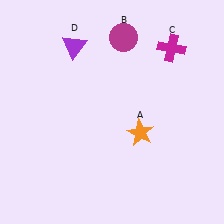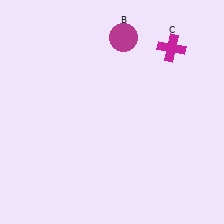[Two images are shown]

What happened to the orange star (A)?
The orange star (A) was removed in Image 2. It was in the bottom-right area of Image 1.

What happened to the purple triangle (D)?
The purple triangle (D) was removed in Image 2. It was in the top-left area of Image 1.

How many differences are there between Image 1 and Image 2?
There are 2 differences between the two images.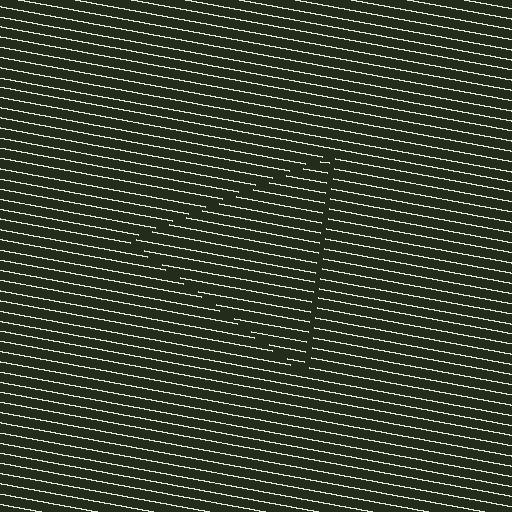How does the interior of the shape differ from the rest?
The interior of the shape contains the same grating, shifted by half a period — the contour is defined by the phase discontinuity where line-ends from the inner and outer gratings abut.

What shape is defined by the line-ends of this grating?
An illusory triangle. The interior of the shape contains the same grating, shifted by half a period — the contour is defined by the phase discontinuity where line-ends from the inner and outer gratings abut.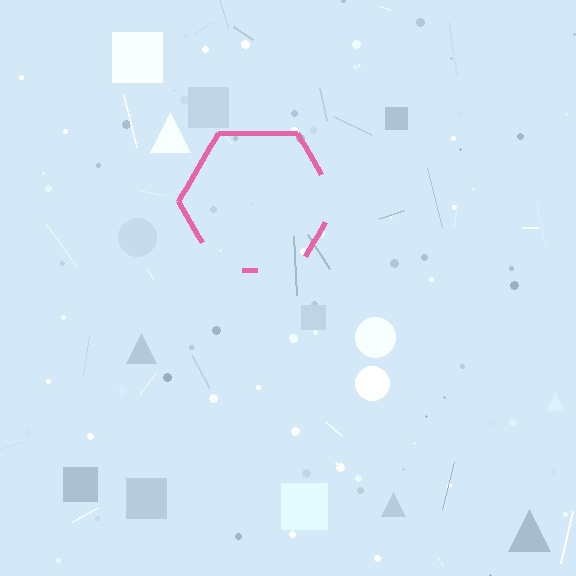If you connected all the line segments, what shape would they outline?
They would outline a hexagon.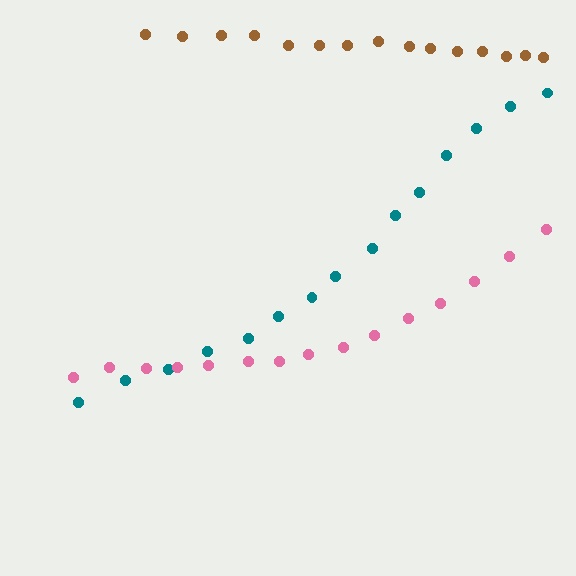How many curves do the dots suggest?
There are 3 distinct paths.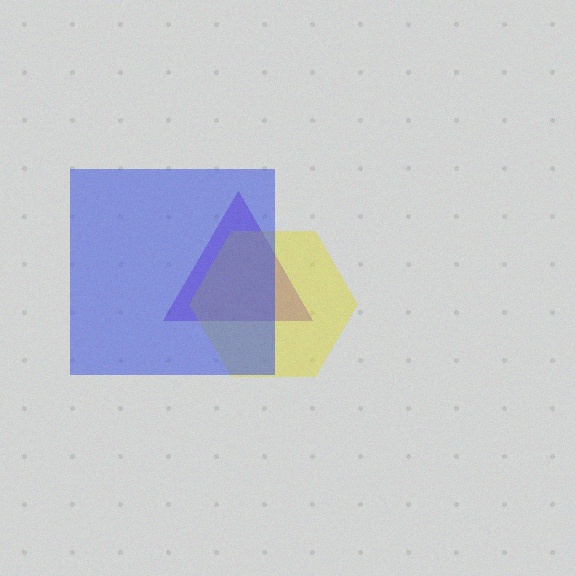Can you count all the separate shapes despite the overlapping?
Yes, there are 3 separate shapes.